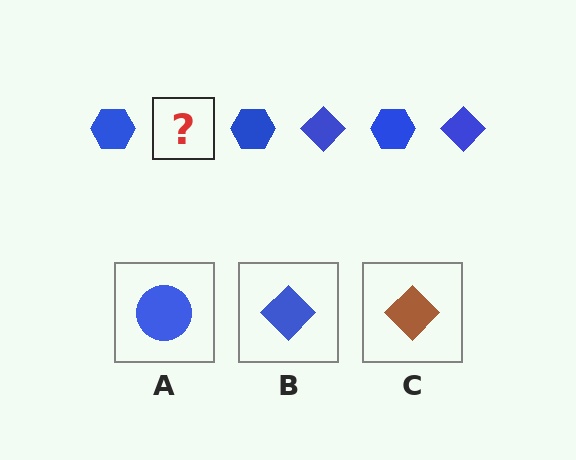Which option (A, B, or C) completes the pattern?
B.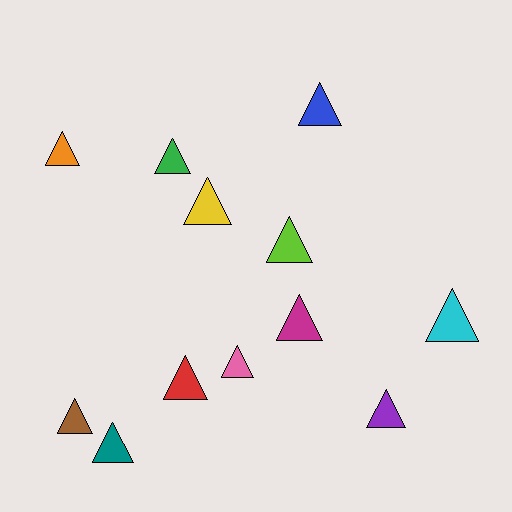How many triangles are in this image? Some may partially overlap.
There are 12 triangles.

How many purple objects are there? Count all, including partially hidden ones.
There is 1 purple object.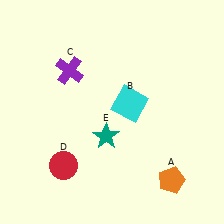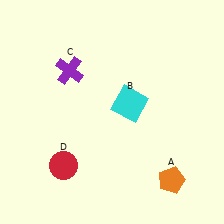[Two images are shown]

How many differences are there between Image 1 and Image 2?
There is 1 difference between the two images.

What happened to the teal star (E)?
The teal star (E) was removed in Image 2. It was in the bottom-left area of Image 1.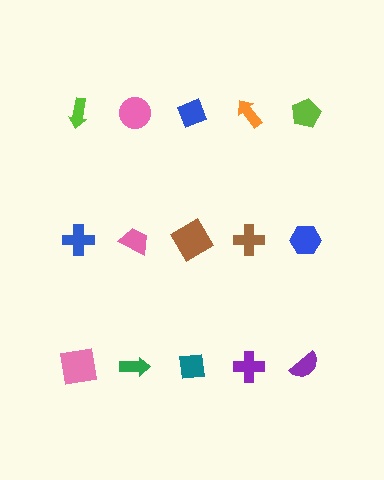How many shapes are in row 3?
5 shapes.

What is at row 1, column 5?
A lime pentagon.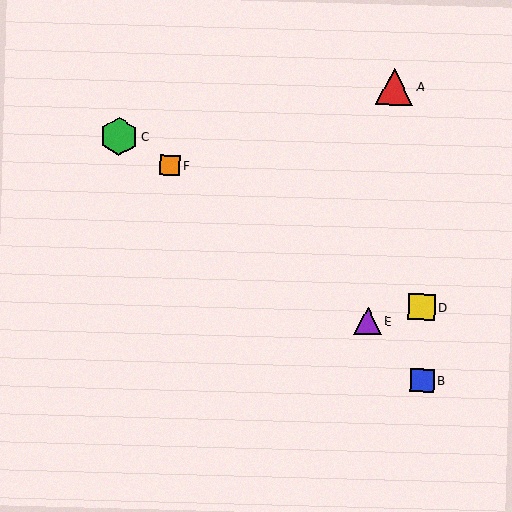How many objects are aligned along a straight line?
3 objects (C, D, F) are aligned along a straight line.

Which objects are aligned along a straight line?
Objects C, D, F are aligned along a straight line.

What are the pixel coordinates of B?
Object B is at (422, 381).